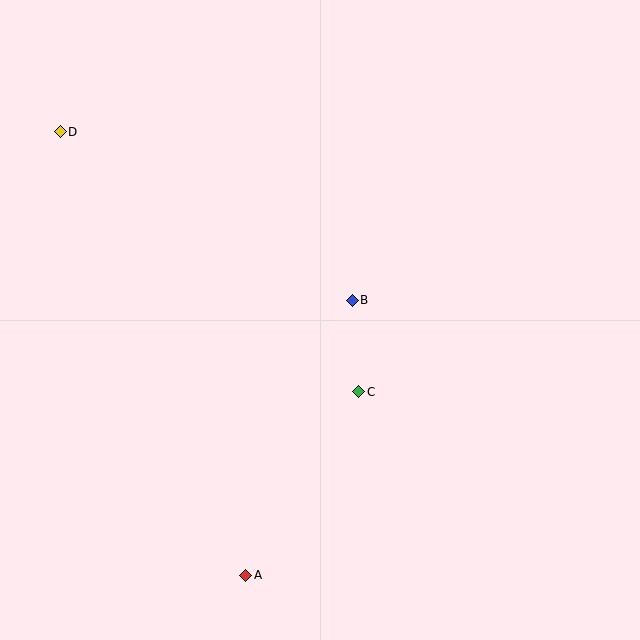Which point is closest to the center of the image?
Point B at (352, 300) is closest to the center.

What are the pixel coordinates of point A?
Point A is at (246, 575).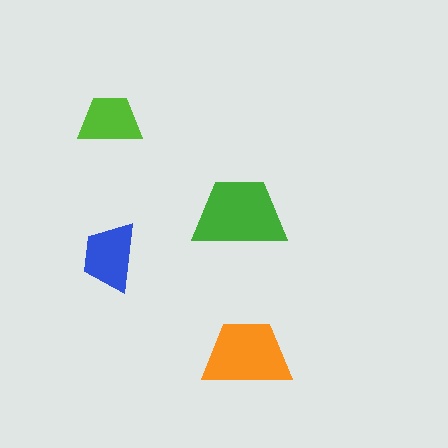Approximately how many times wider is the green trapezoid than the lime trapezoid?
About 1.5 times wider.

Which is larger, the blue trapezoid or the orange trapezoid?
The orange one.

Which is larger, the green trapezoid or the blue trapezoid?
The green one.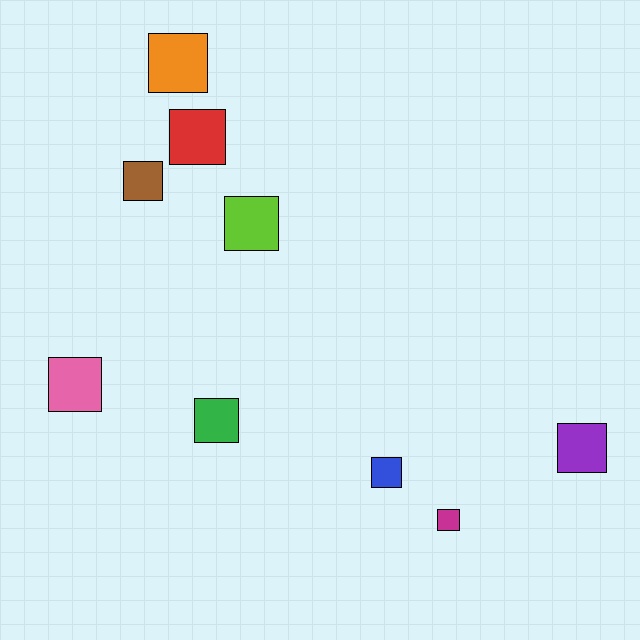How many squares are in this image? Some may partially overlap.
There are 9 squares.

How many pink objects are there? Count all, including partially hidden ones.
There is 1 pink object.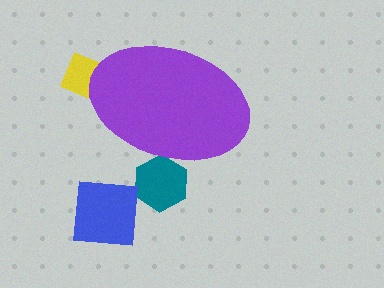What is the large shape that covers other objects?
A purple ellipse.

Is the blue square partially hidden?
No, the blue square is fully visible.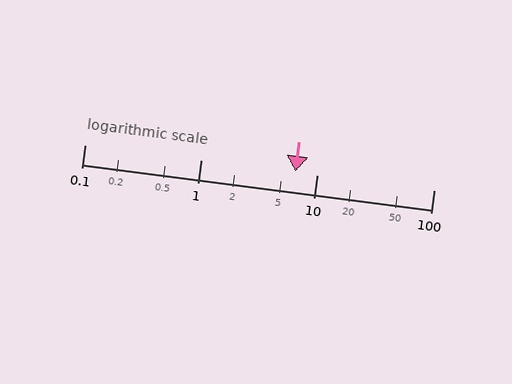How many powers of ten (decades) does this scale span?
The scale spans 3 decades, from 0.1 to 100.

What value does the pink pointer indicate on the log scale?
The pointer indicates approximately 6.5.